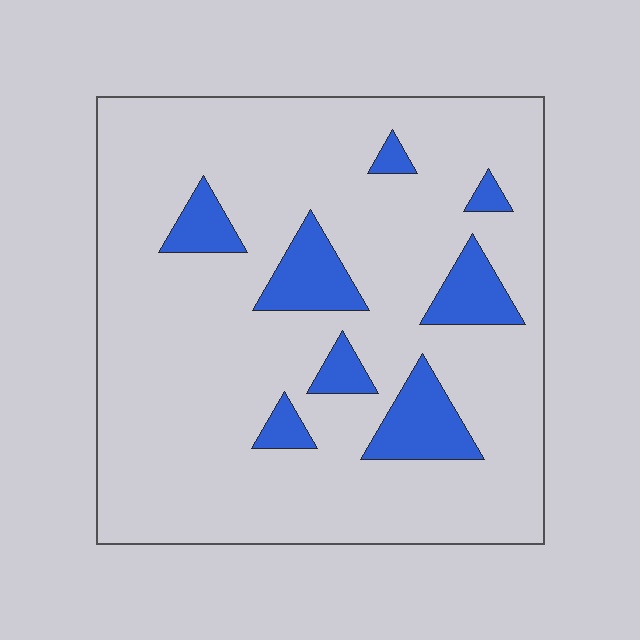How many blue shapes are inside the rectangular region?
8.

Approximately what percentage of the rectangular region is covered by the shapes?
Approximately 15%.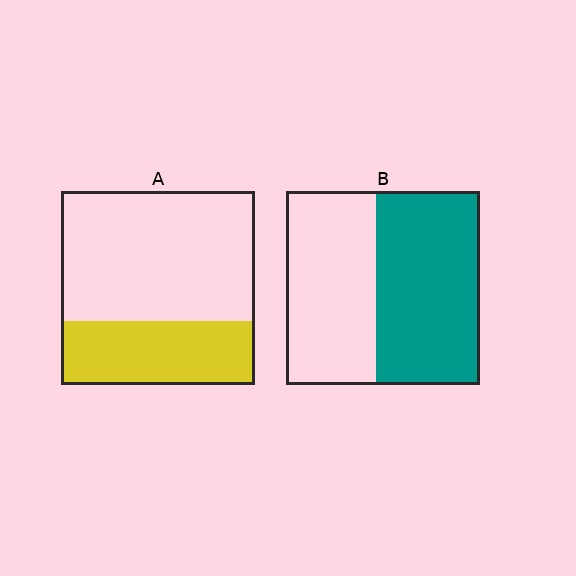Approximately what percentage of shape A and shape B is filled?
A is approximately 35% and B is approximately 55%.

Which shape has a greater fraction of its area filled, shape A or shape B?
Shape B.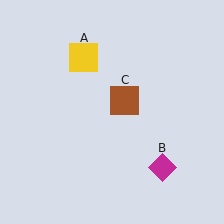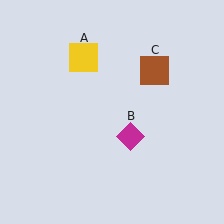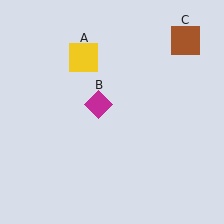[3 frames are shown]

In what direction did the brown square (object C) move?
The brown square (object C) moved up and to the right.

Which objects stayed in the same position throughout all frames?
Yellow square (object A) remained stationary.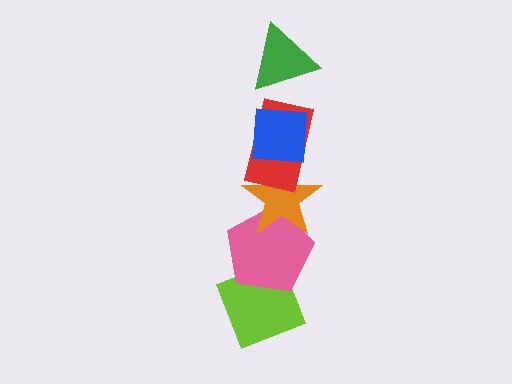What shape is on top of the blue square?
The green triangle is on top of the blue square.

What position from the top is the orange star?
The orange star is 4th from the top.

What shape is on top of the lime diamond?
The pink pentagon is on top of the lime diamond.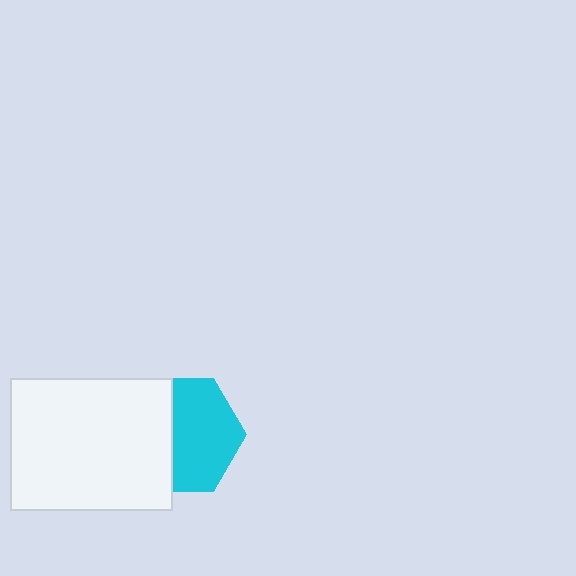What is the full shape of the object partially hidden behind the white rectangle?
The partially hidden object is a cyan hexagon.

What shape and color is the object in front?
The object in front is a white rectangle.